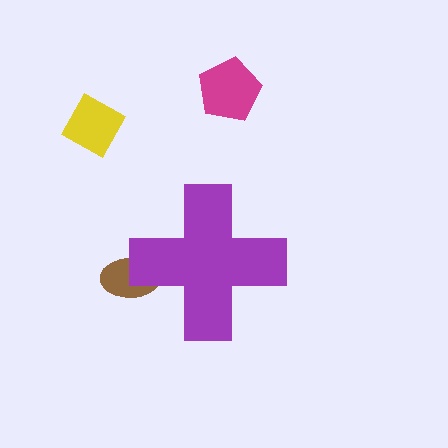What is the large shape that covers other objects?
A purple cross.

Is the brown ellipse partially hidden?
Yes, the brown ellipse is partially hidden behind the purple cross.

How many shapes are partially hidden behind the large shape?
1 shape is partially hidden.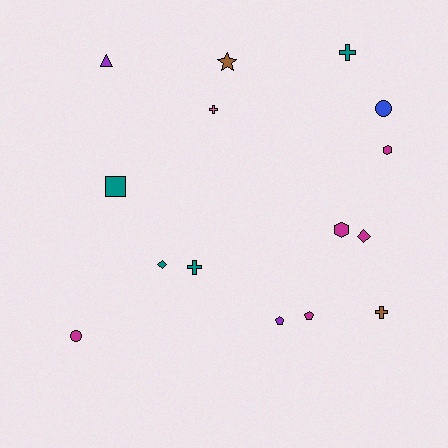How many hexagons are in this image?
There are 2 hexagons.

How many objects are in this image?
There are 15 objects.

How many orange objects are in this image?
There are no orange objects.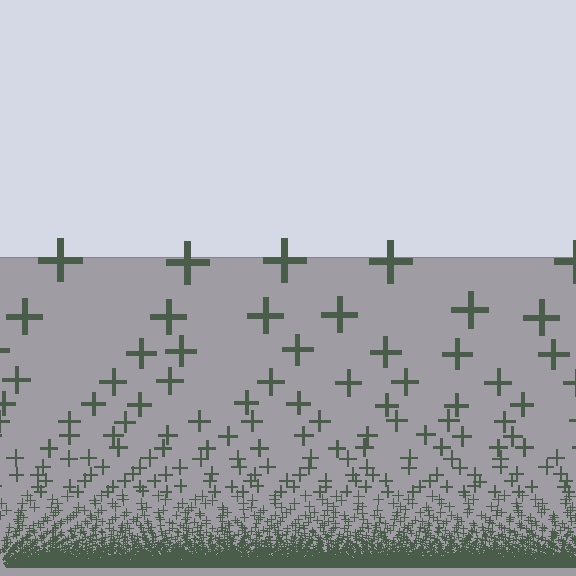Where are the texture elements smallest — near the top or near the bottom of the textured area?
Near the bottom.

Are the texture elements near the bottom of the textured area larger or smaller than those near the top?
Smaller. The gradient is inverted — elements near the bottom are smaller and denser.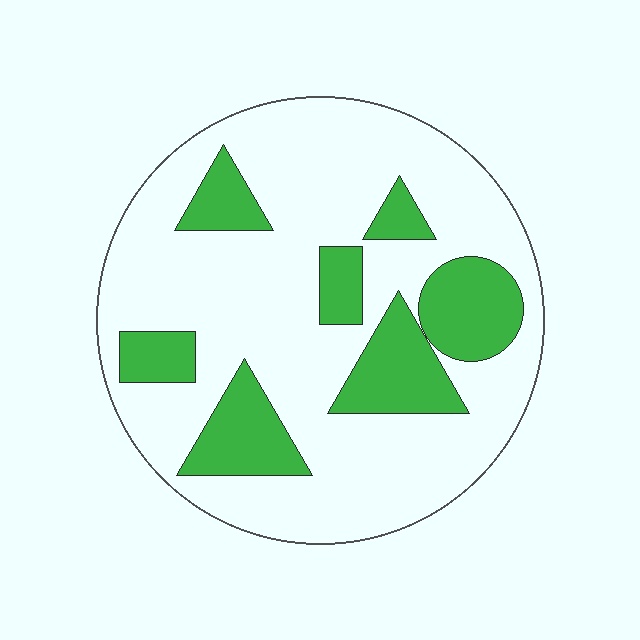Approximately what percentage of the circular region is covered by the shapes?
Approximately 25%.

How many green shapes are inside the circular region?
7.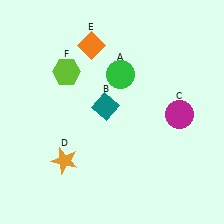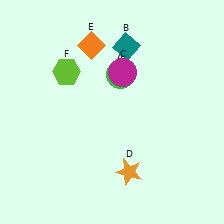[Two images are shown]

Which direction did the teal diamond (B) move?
The teal diamond (B) moved up.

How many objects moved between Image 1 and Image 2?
3 objects moved between the two images.